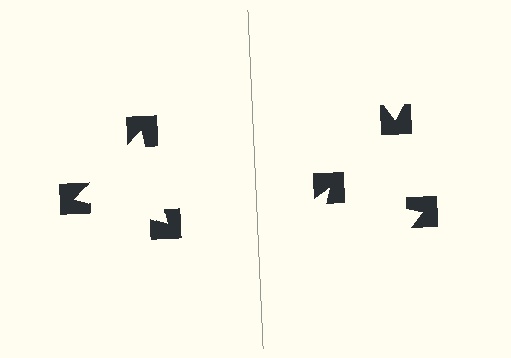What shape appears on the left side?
An illusory triangle.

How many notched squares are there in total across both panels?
6 — 3 on each side.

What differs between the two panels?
The notched squares are positioned identically on both sides; only the wedge orientations differ. On the left they align to a triangle; on the right they are misaligned.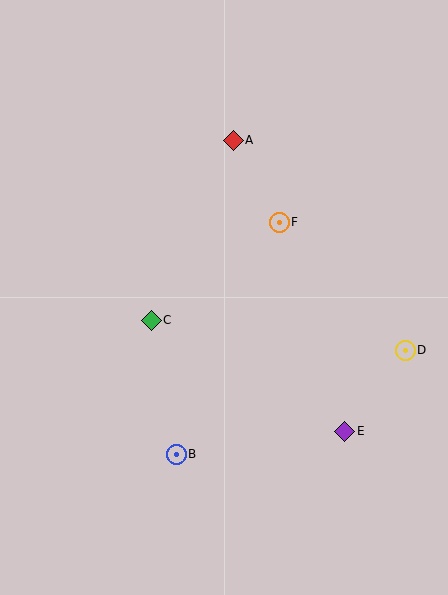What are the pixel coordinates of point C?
Point C is at (151, 320).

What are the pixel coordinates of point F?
Point F is at (279, 222).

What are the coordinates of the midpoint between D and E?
The midpoint between D and E is at (375, 391).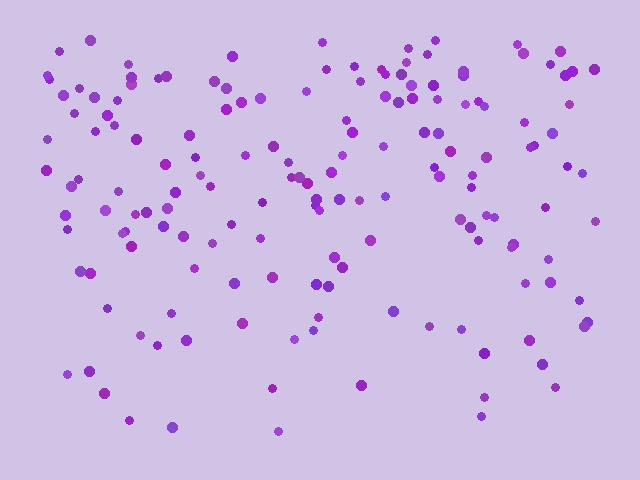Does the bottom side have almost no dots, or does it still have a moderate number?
Still a moderate number, just noticeably fewer than the top.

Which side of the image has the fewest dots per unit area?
The bottom.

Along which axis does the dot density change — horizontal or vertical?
Vertical.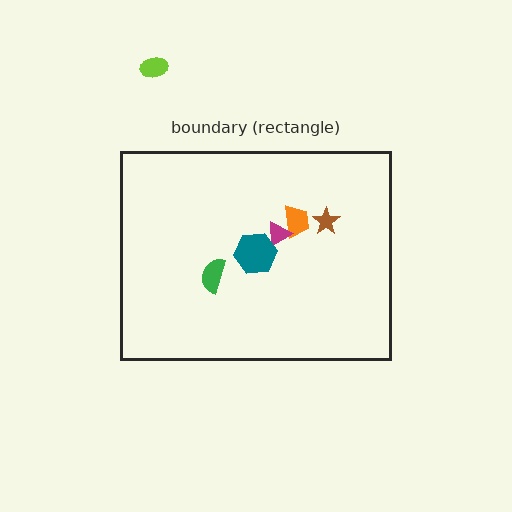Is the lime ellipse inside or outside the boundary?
Outside.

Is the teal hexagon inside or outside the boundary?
Inside.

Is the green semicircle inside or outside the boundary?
Inside.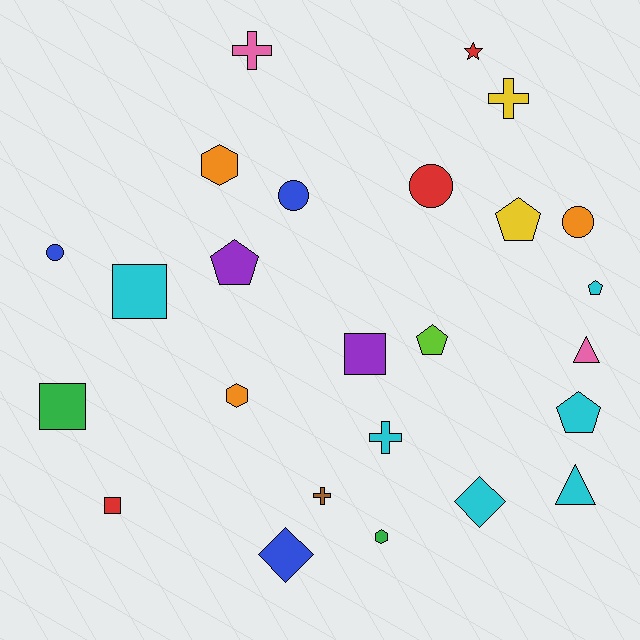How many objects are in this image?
There are 25 objects.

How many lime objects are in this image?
There is 1 lime object.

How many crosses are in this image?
There are 4 crosses.